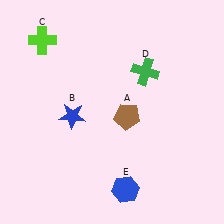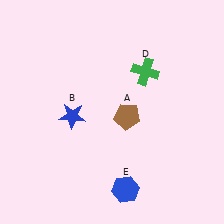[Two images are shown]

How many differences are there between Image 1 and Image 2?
There is 1 difference between the two images.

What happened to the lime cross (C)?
The lime cross (C) was removed in Image 2. It was in the top-left area of Image 1.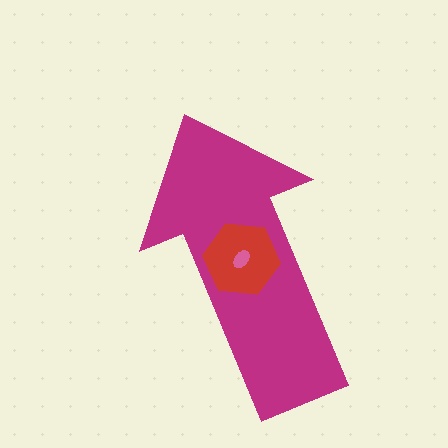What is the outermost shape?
The magenta arrow.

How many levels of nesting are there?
3.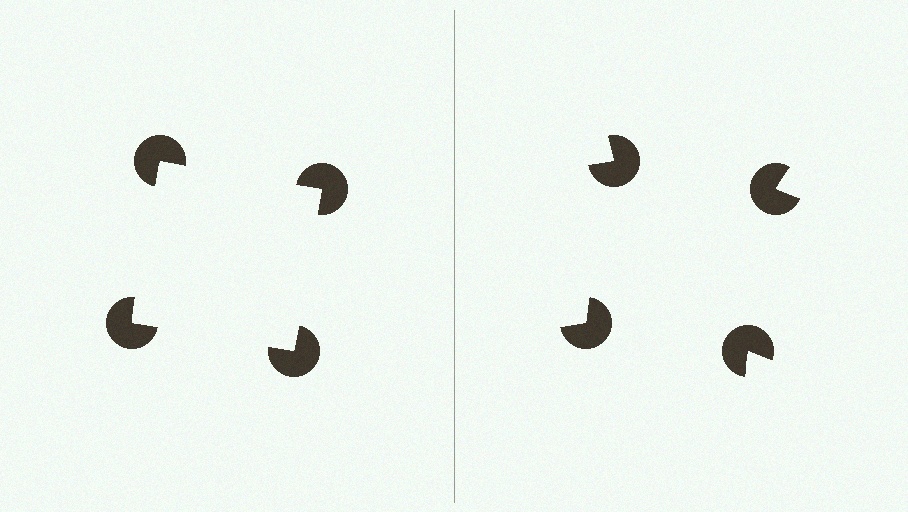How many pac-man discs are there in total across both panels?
8 — 4 on each side.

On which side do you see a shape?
An illusory square appears on the left side. On the right side the wedge cuts are rotated, so no coherent shape forms.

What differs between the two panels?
The pac-man discs are positioned identically on both sides; only the wedge orientations differ. On the left they align to a square; on the right they are misaligned.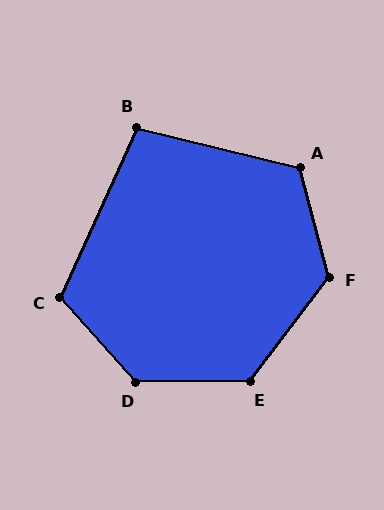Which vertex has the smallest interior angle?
B, at approximately 101 degrees.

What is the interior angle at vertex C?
Approximately 114 degrees (obtuse).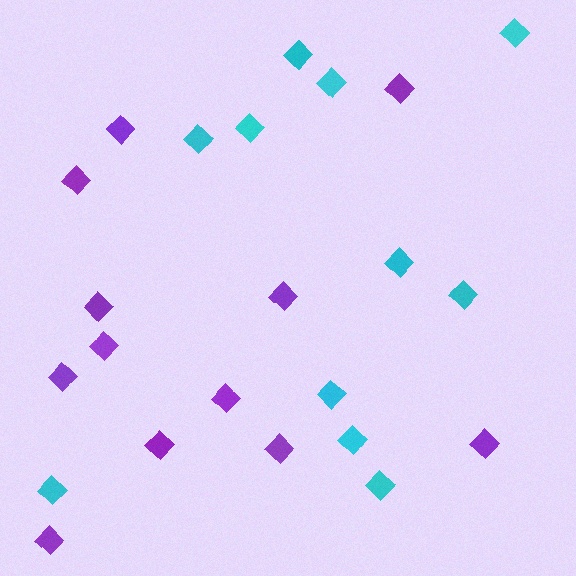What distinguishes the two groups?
There are 2 groups: one group of cyan diamonds (11) and one group of purple diamonds (12).